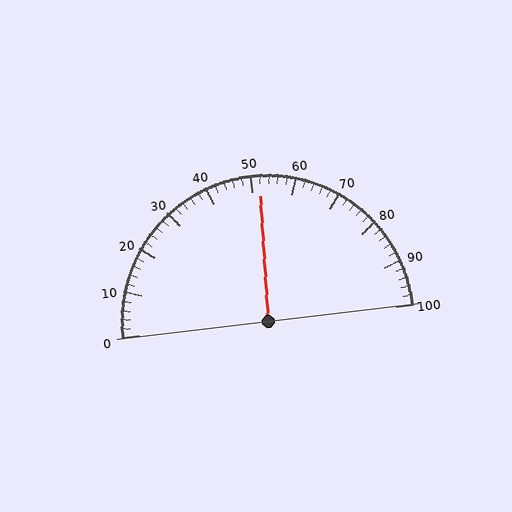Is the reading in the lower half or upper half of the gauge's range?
The reading is in the upper half of the range (0 to 100).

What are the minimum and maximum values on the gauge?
The gauge ranges from 0 to 100.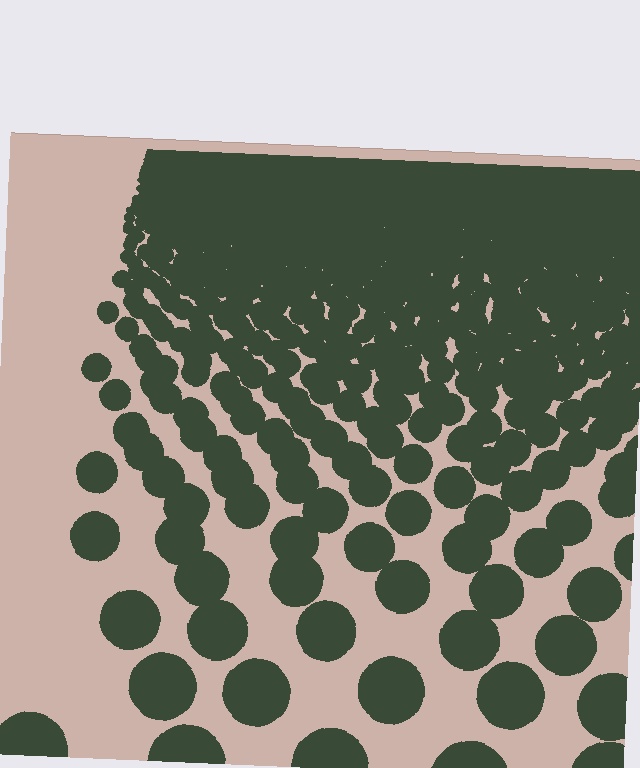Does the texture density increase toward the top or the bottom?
Density increases toward the top.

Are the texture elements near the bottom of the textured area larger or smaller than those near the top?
Larger. Near the bottom, elements are closer to the viewer and appear at a bigger on-screen size.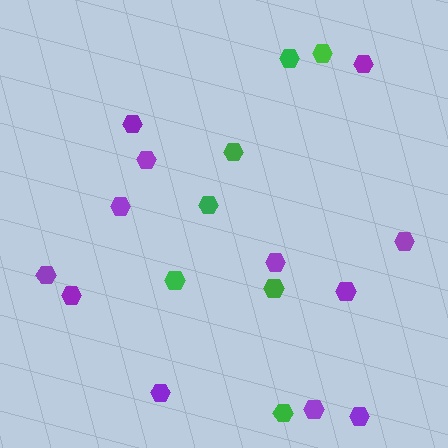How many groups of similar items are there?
There are 2 groups: one group of green hexagons (7) and one group of purple hexagons (12).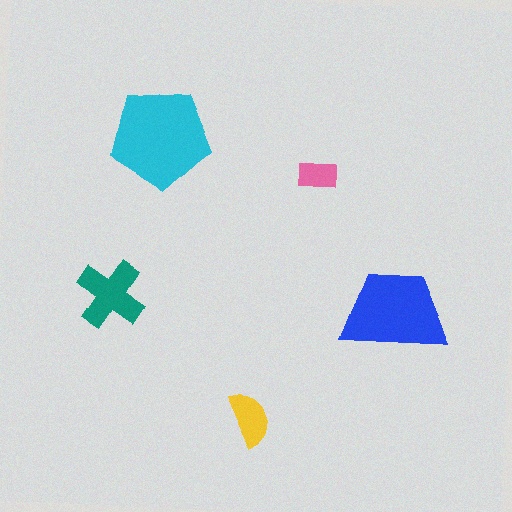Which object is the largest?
The cyan pentagon.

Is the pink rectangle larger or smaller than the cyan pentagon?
Smaller.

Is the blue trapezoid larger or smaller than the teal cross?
Larger.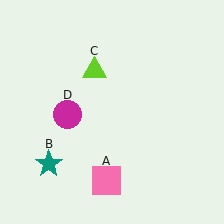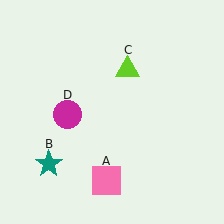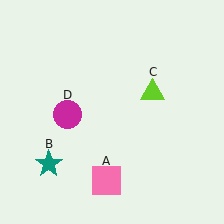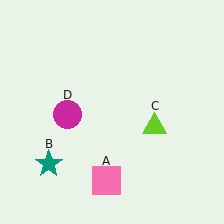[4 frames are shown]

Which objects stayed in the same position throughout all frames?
Pink square (object A) and teal star (object B) and magenta circle (object D) remained stationary.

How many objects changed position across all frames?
1 object changed position: lime triangle (object C).